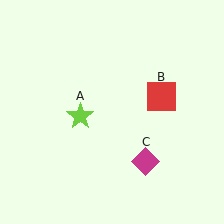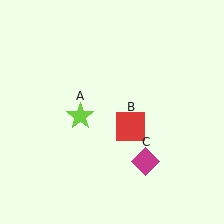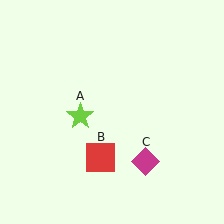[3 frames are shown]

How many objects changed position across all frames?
1 object changed position: red square (object B).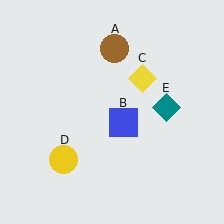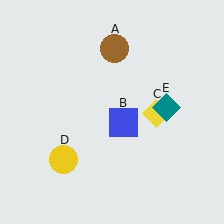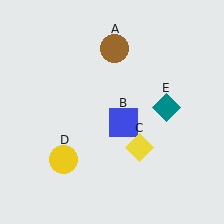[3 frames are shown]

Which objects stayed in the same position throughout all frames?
Brown circle (object A) and blue square (object B) and yellow circle (object D) and teal diamond (object E) remained stationary.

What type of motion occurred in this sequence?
The yellow diamond (object C) rotated clockwise around the center of the scene.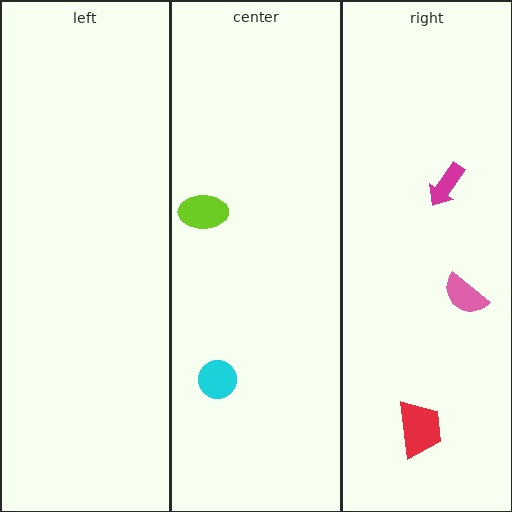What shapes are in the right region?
The pink semicircle, the red trapezoid, the magenta arrow.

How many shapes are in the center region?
2.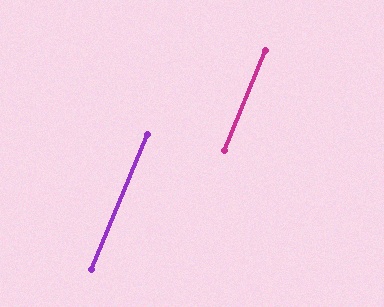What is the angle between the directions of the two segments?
Approximately 0 degrees.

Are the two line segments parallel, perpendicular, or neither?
Parallel — their directions differ by only 0.3°.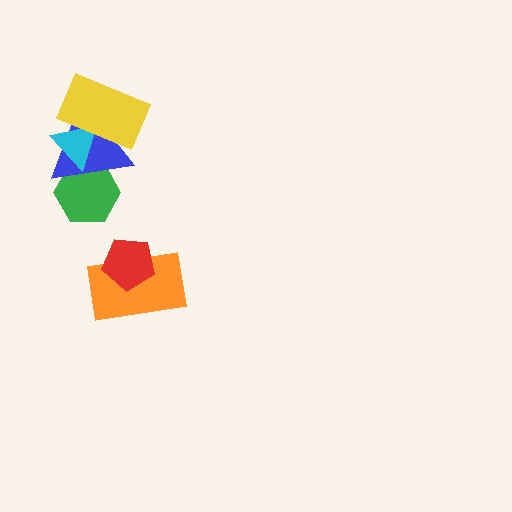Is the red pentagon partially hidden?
No, no other shape covers it.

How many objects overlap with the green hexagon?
2 objects overlap with the green hexagon.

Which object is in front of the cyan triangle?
The yellow rectangle is in front of the cyan triangle.